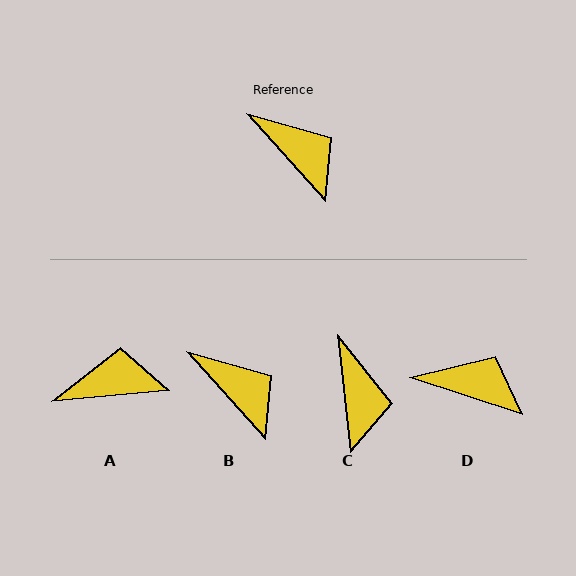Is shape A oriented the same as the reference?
No, it is off by about 54 degrees.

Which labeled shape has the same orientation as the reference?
B.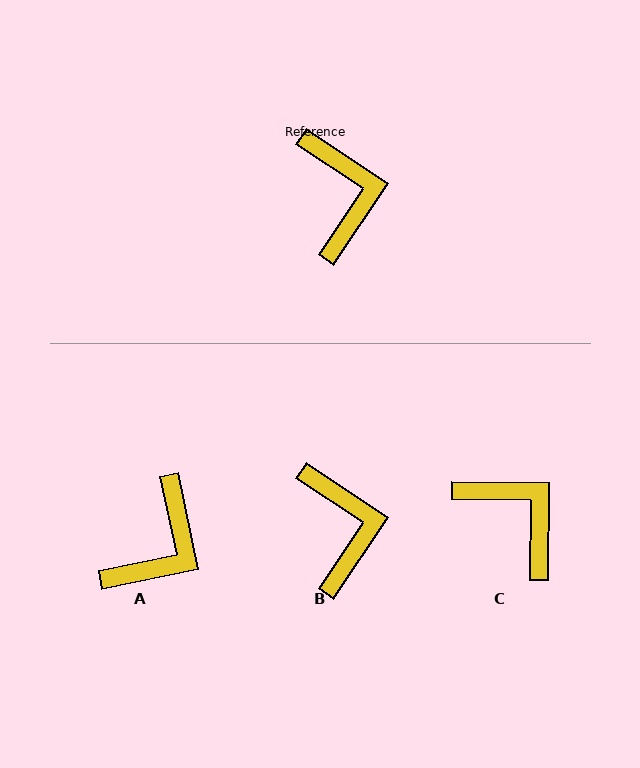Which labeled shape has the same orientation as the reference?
B.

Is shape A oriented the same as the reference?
No, it is off by about 45 degrees.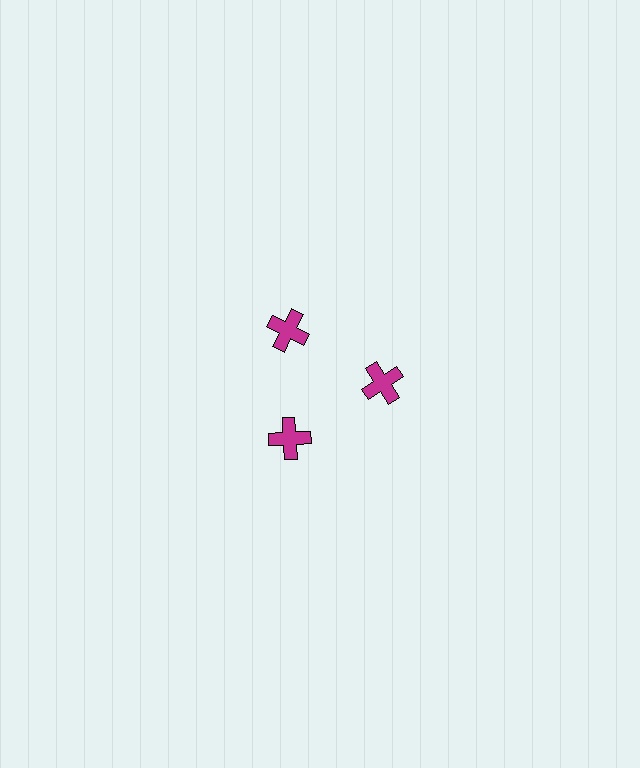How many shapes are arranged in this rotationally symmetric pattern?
There are 3 shapes, arranged in 3 groups of 1.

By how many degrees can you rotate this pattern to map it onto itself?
The pattern maps onto itself every 120 degrees of rotation.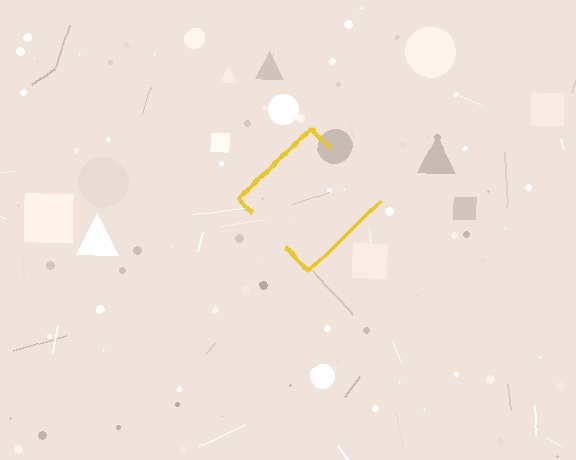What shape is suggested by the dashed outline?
The dashed outline suggests a diamond.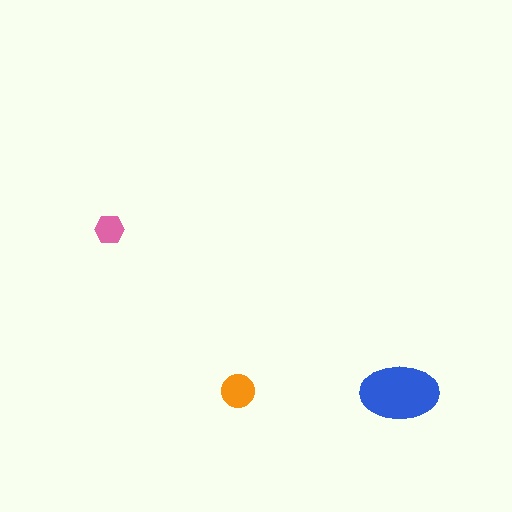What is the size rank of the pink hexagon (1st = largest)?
3rd.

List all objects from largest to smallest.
The blue ellipse, the orange circle, the pink hexagon.